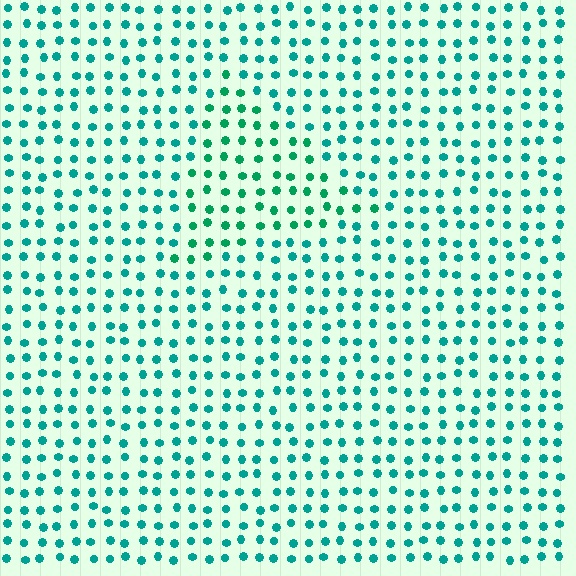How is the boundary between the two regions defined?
The boundary is defined purely by a slight shift in hue (about 21 degrees). Spacing, size, and orientation are identical on both sides.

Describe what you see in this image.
The image is filled with small teal elements in a uniform arrangement. A triangle-shaped region is visible where the elements are tinted to a slightly different hue, forming a subtle color boundary.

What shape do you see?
I see a triangle.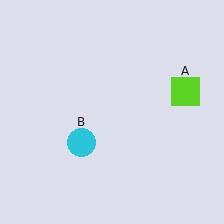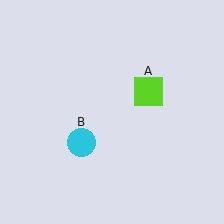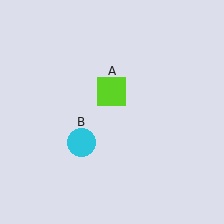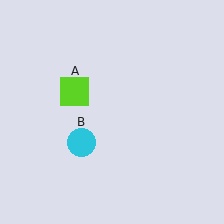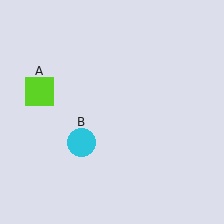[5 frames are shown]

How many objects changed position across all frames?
1 object changed position: lime square (object A).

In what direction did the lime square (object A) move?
The lime square (object A) moved left.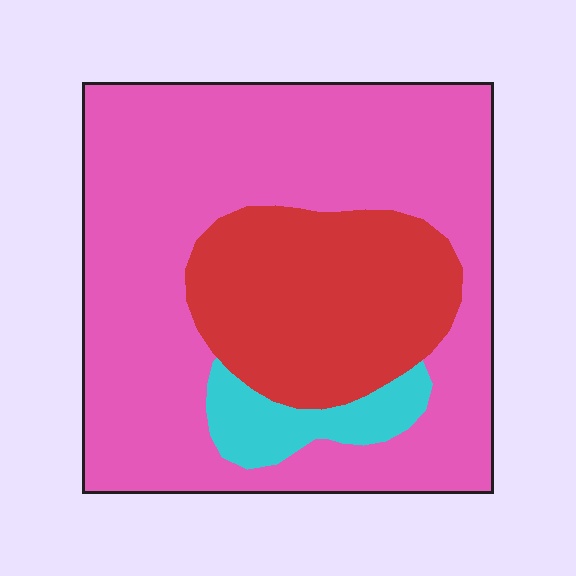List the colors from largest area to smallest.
From largest to smallest: pink, red, cyan.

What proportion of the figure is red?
Red takes up about one quarter (1/4) of the figure.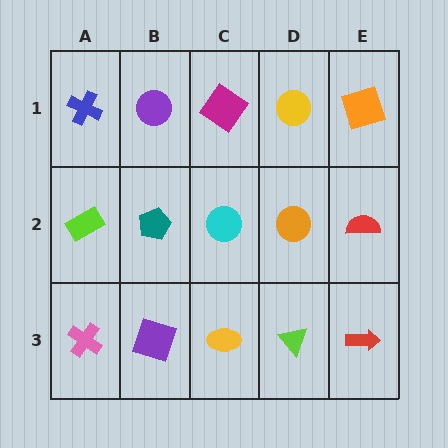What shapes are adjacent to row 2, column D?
A yellow circle (row 1, column D), a lime triangle (row 3, column D), a cyan circle (row 2, column C), a red semicircle (row 2, column E).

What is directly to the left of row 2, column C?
A teal pentagon.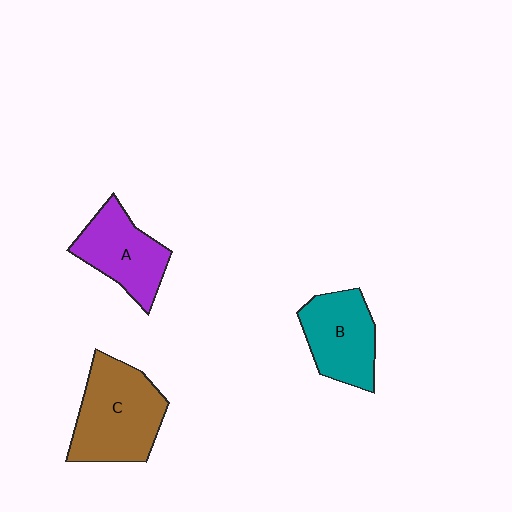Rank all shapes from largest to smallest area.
From largest to smallest: C (brown), B (teal), A (purple).